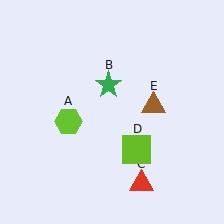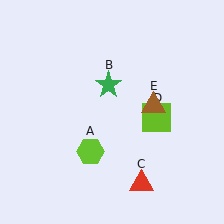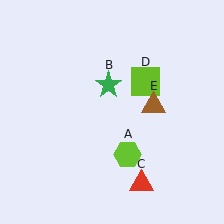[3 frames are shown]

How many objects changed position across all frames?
2 objects changed position: lime hexagon (object A), lime square (object D).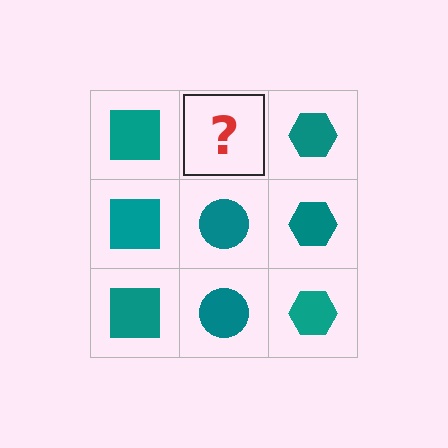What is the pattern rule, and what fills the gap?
The rule is that each column has a consistent shape. The gap should be filled with a teal circle.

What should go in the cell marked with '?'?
The missing cell should contain a teal circle.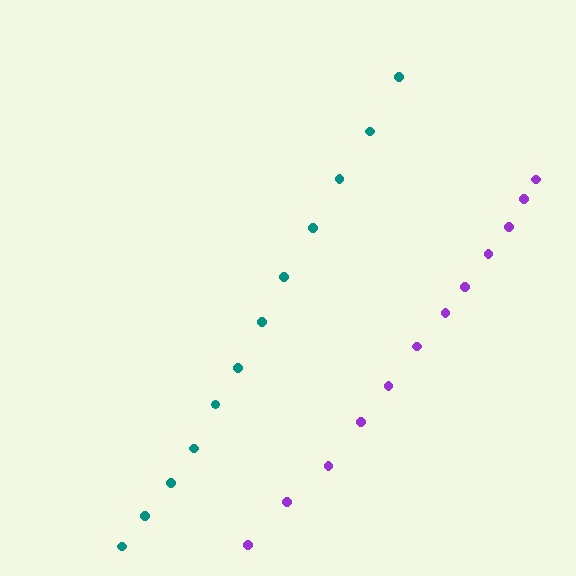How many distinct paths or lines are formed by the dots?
There are 2 distinct paths.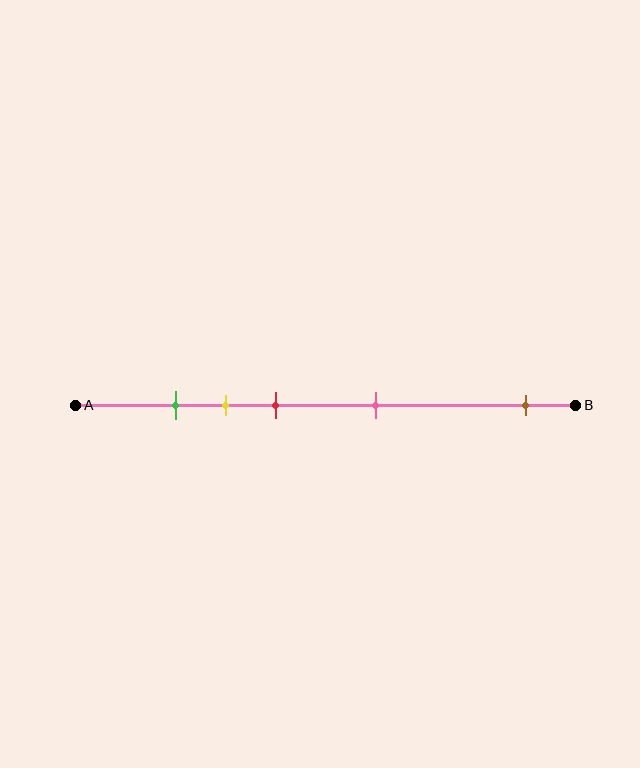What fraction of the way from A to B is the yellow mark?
The yellow mark is approximately 30% (0.3) of the way from A to B.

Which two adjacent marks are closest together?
The green and yellow marks are the closest adjacent pair.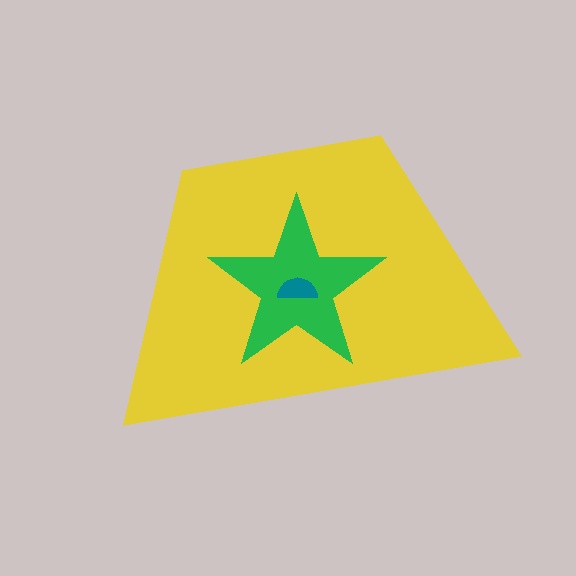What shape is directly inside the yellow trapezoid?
The green star.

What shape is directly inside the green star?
The teal semicircle.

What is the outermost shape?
The yellow trapezoid.